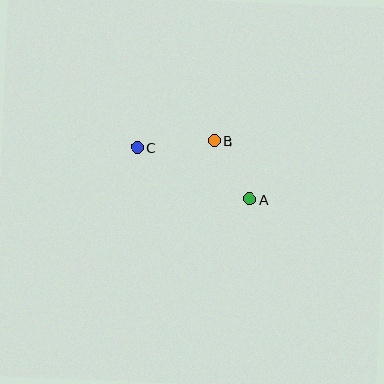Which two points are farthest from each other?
Points A and C are farthest from each other.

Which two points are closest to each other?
Points A and B are closest to each other.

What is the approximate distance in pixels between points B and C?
The distance between B and C is approximately 77 pixels.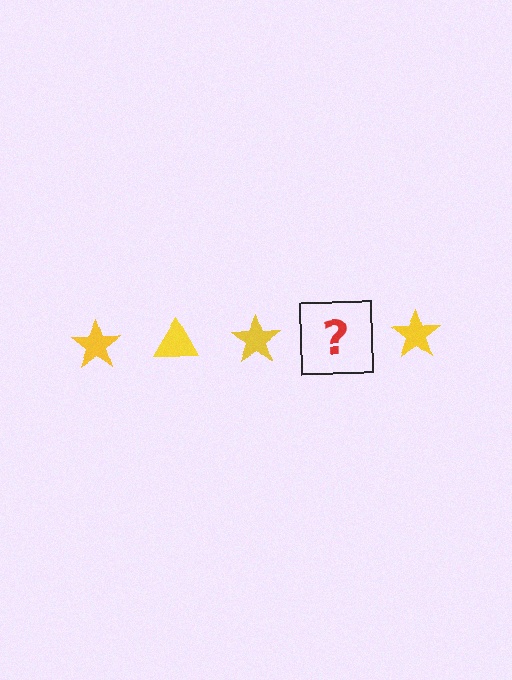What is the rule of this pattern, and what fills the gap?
The rule is that the pattern cycles through star, triangle shapes in yellow. The gap should be filled with a yellow triangle.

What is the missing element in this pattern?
The missing element is a yellow triangle.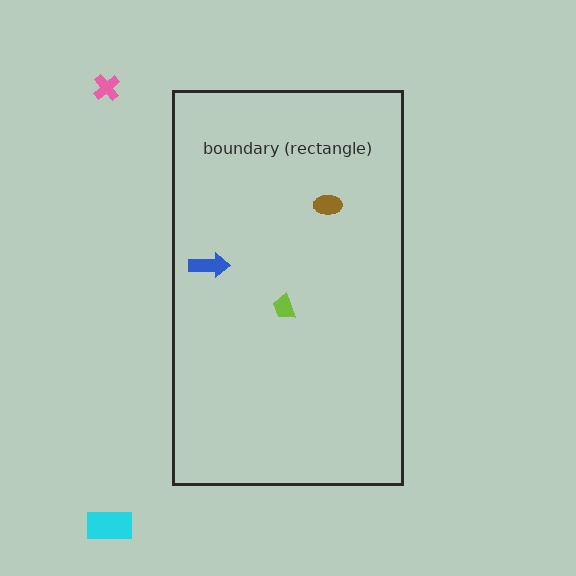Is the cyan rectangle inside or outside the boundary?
Outside.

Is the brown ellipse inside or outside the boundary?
Inside.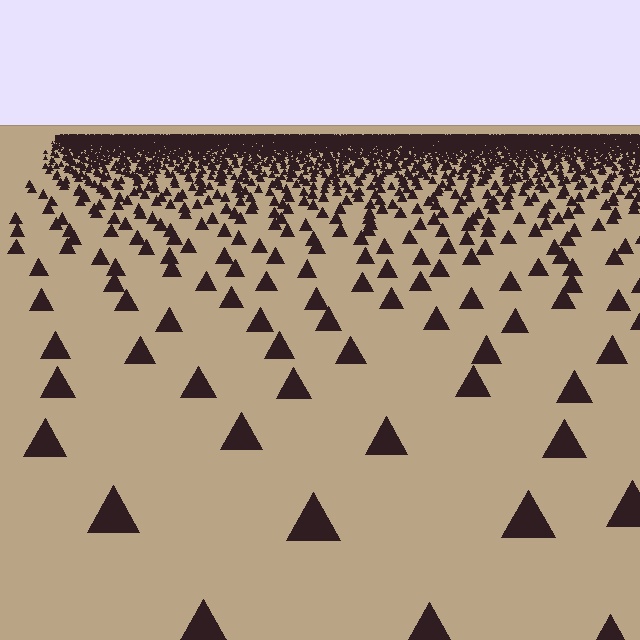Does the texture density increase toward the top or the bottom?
Density increases toward the top.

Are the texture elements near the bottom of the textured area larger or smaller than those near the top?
Larger. Near the bottom, elements are closer to the viewer and appear at a bigger on-screen size.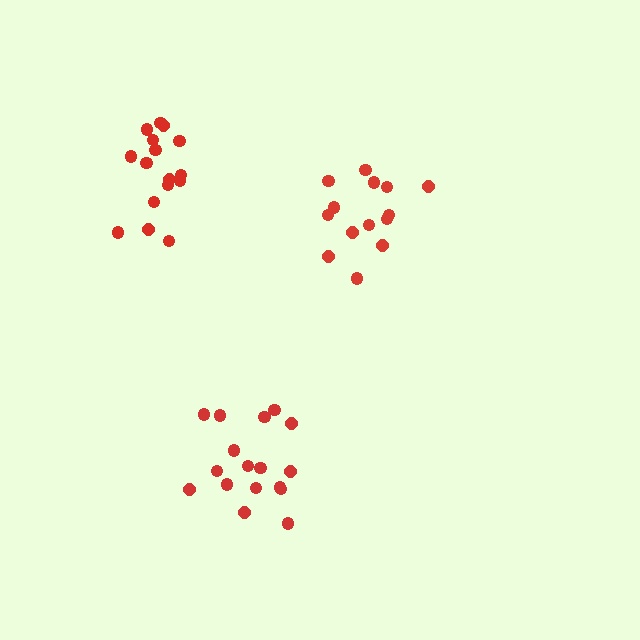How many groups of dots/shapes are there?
There are 3 groups.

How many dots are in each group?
Group 1: 17 dots, Group 2: 14 dots, Group 3: 16 dots (47 total).